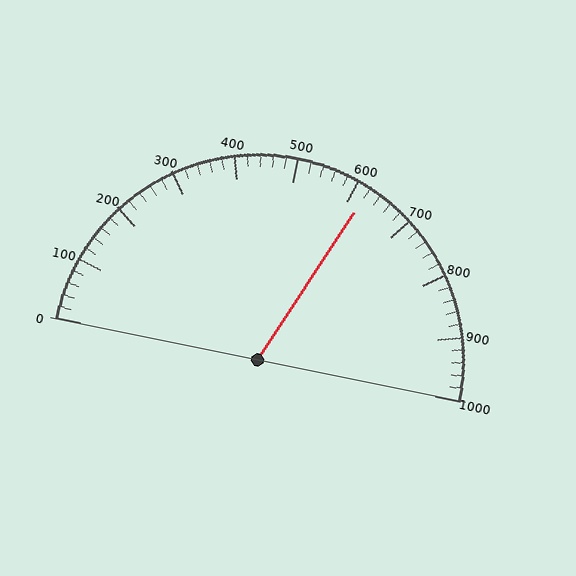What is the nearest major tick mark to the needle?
The nearest major tick mark is 600.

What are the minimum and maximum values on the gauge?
The gauge ranges from 0 to 1000.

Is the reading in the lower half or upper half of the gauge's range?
The reading is in the upper half of the range (0 to 1000).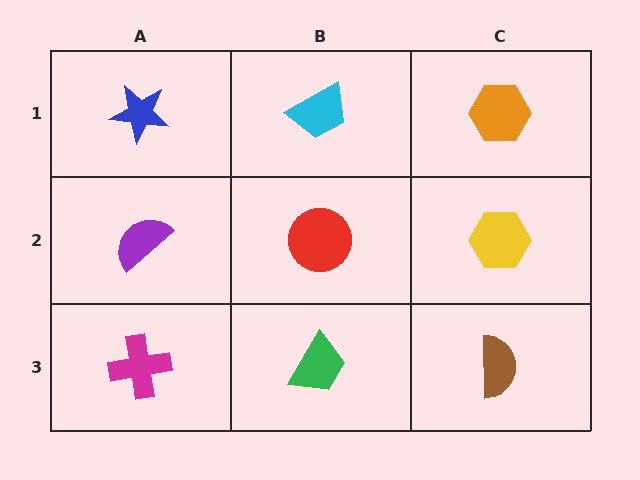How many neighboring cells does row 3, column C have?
2.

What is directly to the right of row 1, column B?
An orange hexagon.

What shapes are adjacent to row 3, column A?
A purple semicircle (row 2, column A), a green trapezoid (row 3, column B).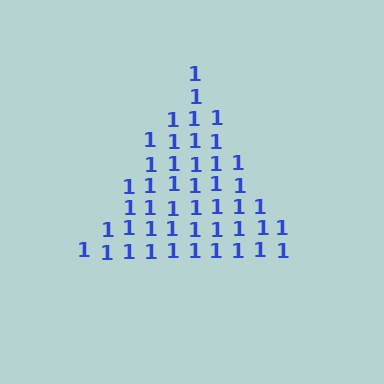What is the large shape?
The large shape is a triangle.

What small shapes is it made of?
It is made of small digit 1's.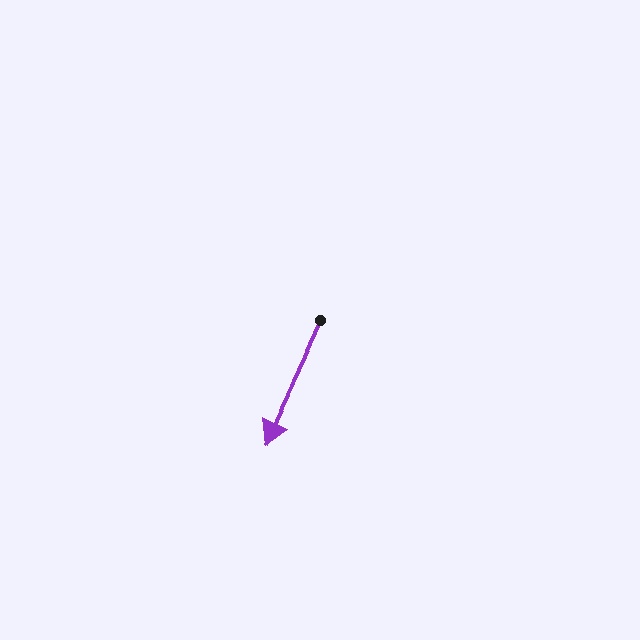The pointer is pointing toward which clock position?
Roughly 7 o'clock.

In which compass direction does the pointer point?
Southwest.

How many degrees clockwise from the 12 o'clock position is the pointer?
Approximately 204 degrees.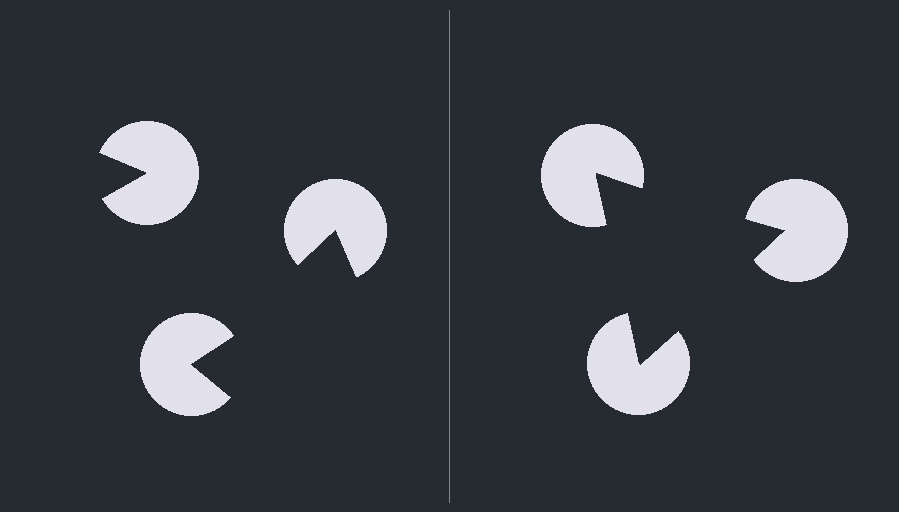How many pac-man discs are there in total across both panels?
6 — 3 on each side.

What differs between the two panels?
The pac-man discs are positioned identically on both sides; only the wedge orientations differ. On the right they align to a triangle; on the left they are misaligned.